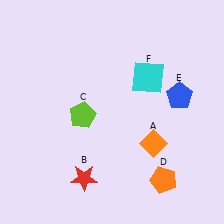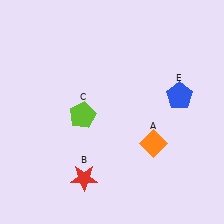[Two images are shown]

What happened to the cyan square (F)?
The cyan square (F) was removed in Image 2. It was in the top-right area of Image 1.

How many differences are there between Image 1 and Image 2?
There are 2 differences between the two images.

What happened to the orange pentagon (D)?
The orange pentagon (D) was removed in Image 2. It was in the bottom-right area of Image 1.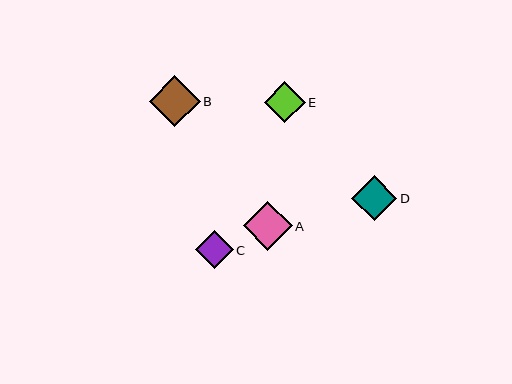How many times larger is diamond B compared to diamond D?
Diamond B is approximately 1.1 times the size of diamond D.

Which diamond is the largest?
Diamond B is the largest with a size of approximately 50 pixels.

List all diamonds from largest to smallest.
From largest to smallest: B, A, D, E, C.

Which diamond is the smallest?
Diamond C is the smallest with a size of approximately 38 pixels.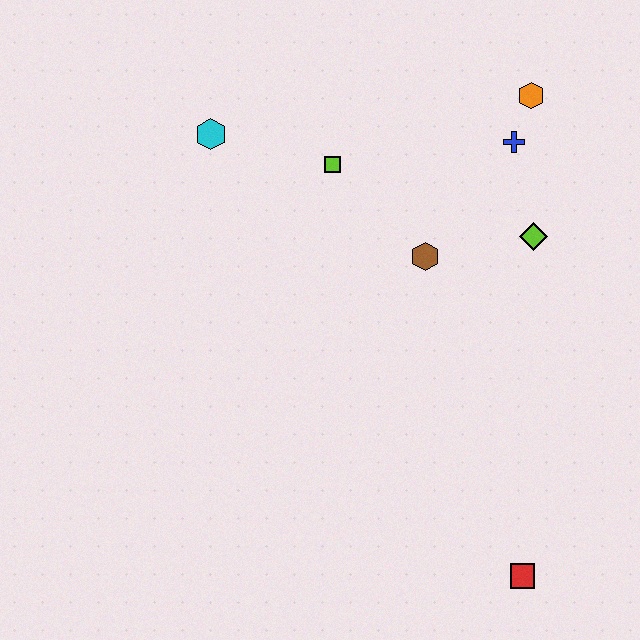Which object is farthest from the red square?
The cyan hexagon is farthest from the red square.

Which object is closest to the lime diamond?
The blue cross is closest to the lime diamond.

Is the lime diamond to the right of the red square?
Yes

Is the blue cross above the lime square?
Yes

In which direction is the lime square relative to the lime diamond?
The lime square is to the left of the lime diamond.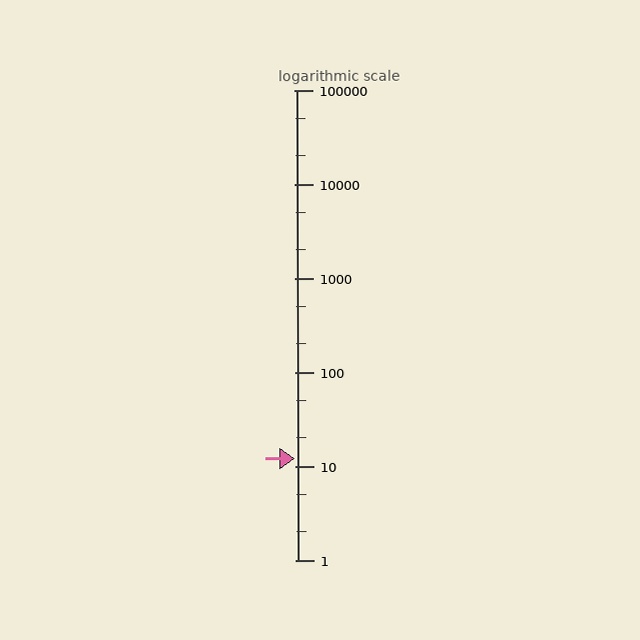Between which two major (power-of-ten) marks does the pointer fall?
The pointer is between 10 and 100.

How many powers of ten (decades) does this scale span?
The scale spans 5 decades, from 1 to 100000.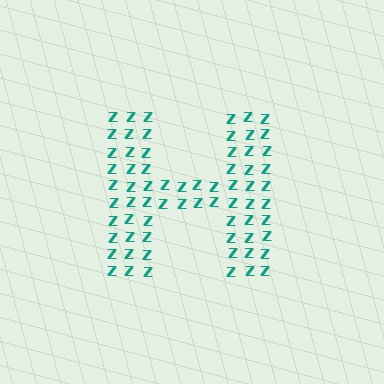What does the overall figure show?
The overall figure shows the letter H.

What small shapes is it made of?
It is made of small letter Z's.